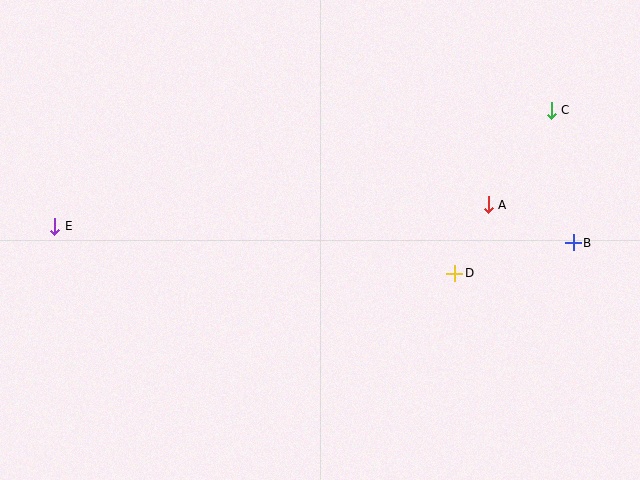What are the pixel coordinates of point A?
Point A is at (488, 205).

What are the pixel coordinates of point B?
Point B is at (573, 243).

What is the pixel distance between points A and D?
The distance between A and D is 76 pixels.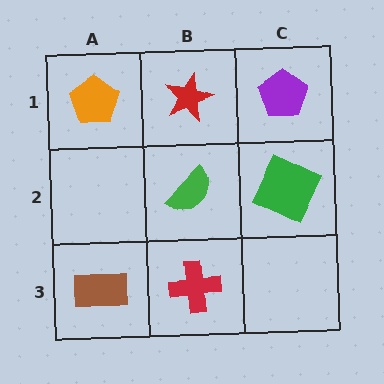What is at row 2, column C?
A green square.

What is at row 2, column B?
A green semicircle.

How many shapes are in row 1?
3 shapes.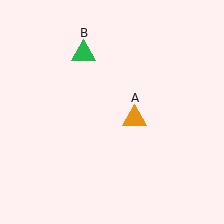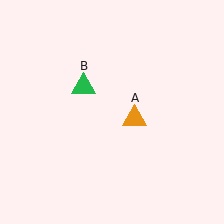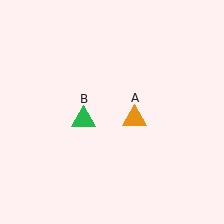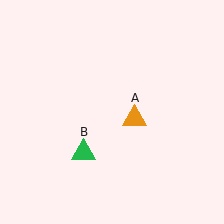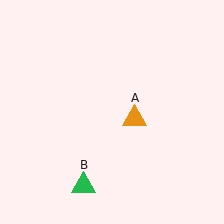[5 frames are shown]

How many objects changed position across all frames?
1 object changed position: green triangle (object B).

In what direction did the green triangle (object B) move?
The green triangle (object B) moved down.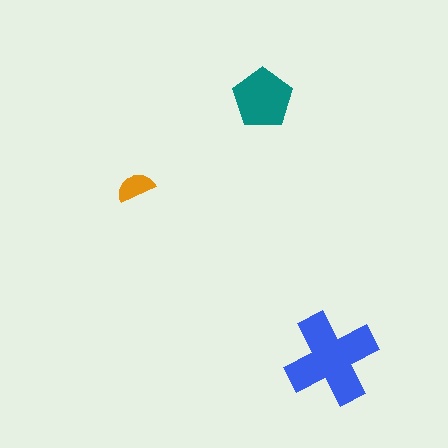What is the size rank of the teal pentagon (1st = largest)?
2nd.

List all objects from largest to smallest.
The blue cross, the teal pentagon, the orange semicircle.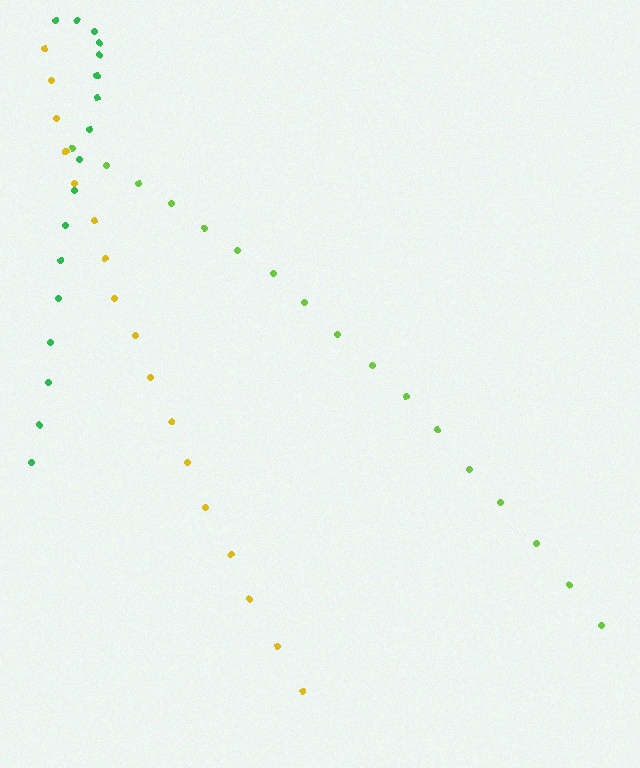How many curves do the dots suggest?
There are 3 distinct paths.